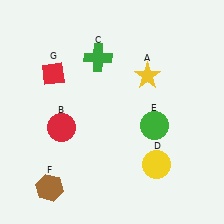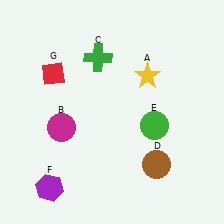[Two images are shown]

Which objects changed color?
B changed from red to magenta. D changed from yellow to brown. F changed from brown to purple.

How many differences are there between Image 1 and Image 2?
There are 3 differences between the two images.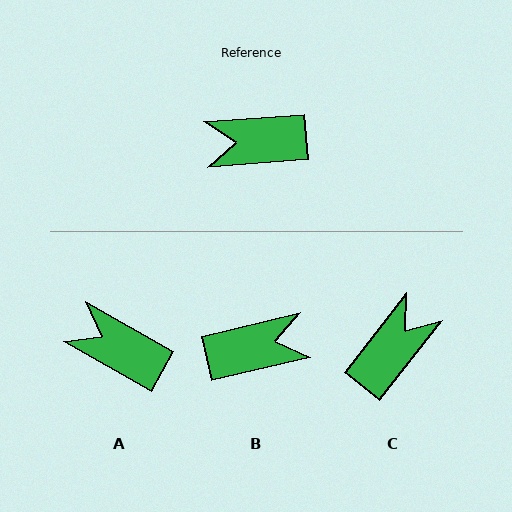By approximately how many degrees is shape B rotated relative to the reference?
Approximately 171 degrees clockwise.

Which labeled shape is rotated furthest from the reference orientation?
B, about 171 degrees away.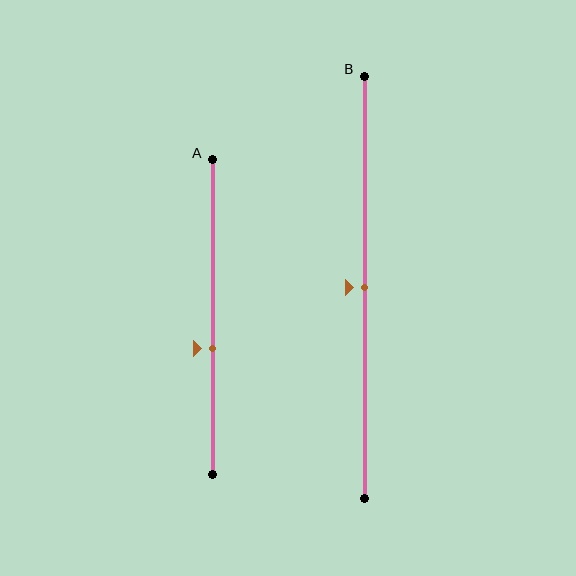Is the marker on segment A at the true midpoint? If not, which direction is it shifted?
No, the marker on segment A is shifted downward by about 10% of the segment length.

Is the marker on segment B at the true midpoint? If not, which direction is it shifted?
Yes, the marker on segment B is at the true midpoint.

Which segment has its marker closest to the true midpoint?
Segment B has its marker closest to the true midpoint.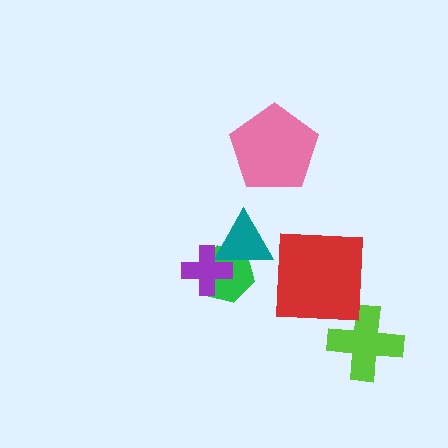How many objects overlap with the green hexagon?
2 objects overlap with the green hexagon.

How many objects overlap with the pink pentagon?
0 objects overlap with the pink pentagon.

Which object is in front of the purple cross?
The teal triangle is in front of the purple cross.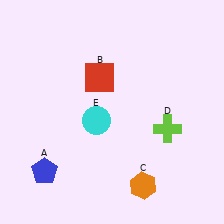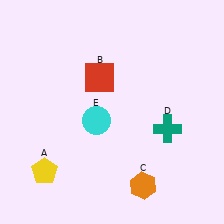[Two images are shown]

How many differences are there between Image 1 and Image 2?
There are 2 differences between the two images.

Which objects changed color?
A changed from blue to yellow. D changed from lime to teal.